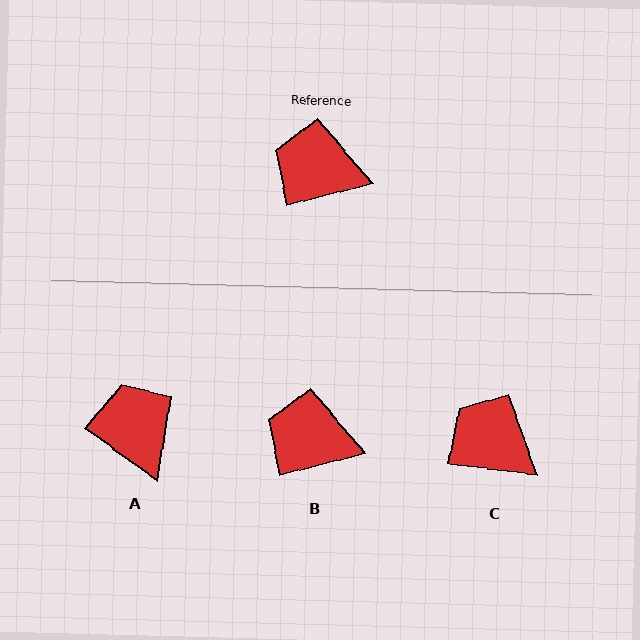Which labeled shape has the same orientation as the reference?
B.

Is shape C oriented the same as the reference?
No, it is off by about 21 degrees.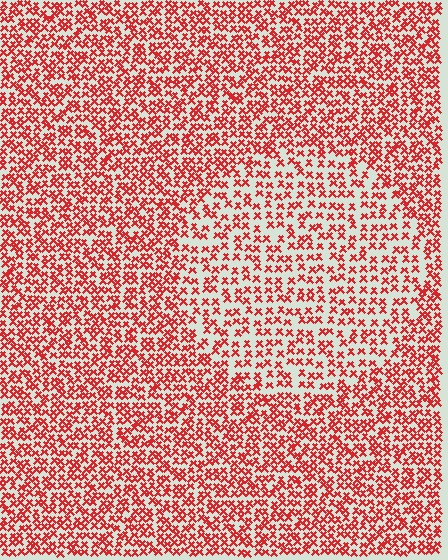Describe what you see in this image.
The image contains small red elements arranged at two different densities. A circle-shaped region is visible where the elements are less densely packed than the surrounding area.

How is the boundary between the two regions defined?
The boundary is defined by a change in element density (approximately 1.7x ratio). All elements are the same color, size, and shape.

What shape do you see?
I see a circle.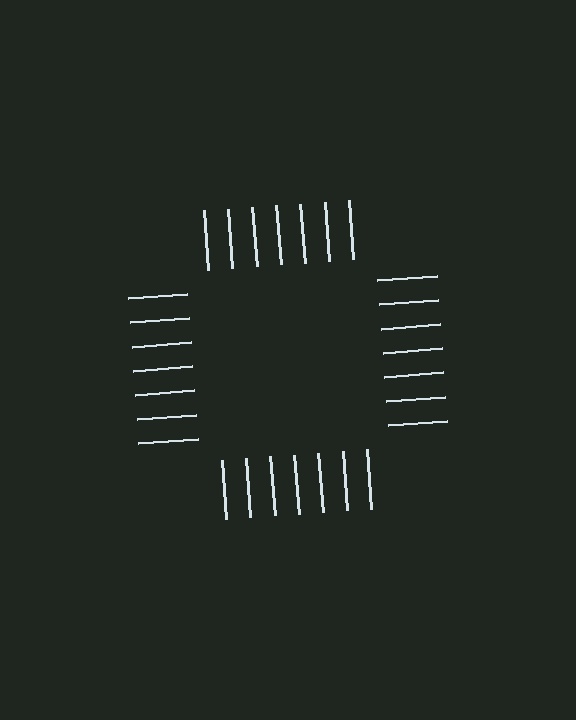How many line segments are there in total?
28 — 7 along each of the 4 edges.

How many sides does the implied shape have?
4 sides — the line-ends trace a square.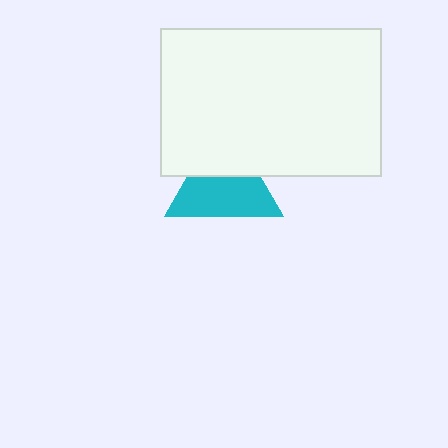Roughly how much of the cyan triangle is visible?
About half of it is visible (roughly 62%).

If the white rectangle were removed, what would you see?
You would see the complete cyan triangle.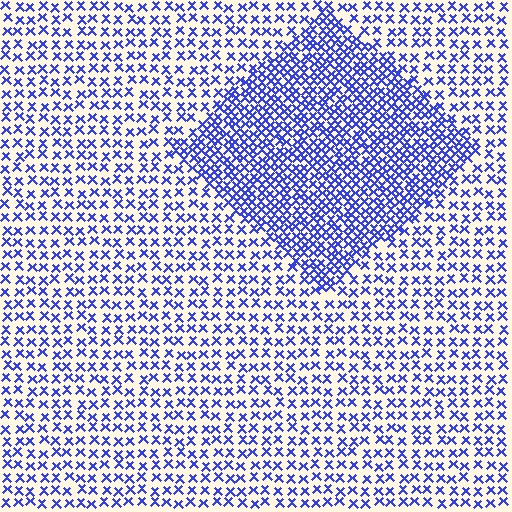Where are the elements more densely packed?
The elements are more densely packed inside the diamond boundary.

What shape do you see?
I see a diamond.